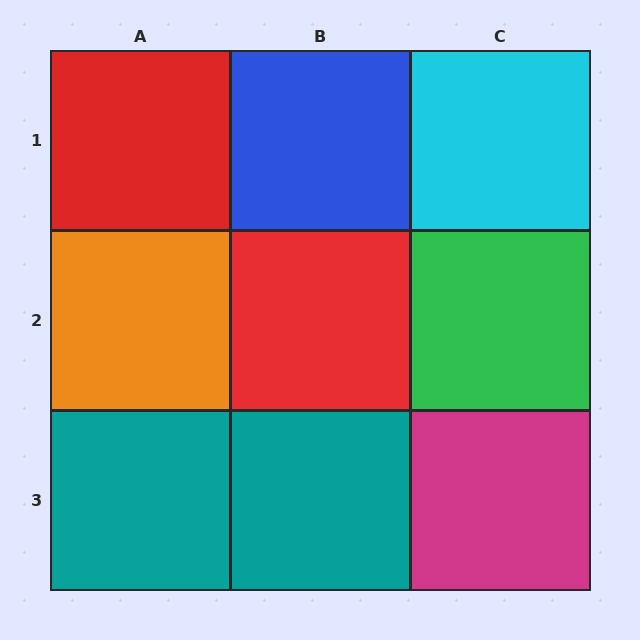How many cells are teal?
2 cells are teal.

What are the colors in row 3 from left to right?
Teal, teal, magenta.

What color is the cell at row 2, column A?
Orange.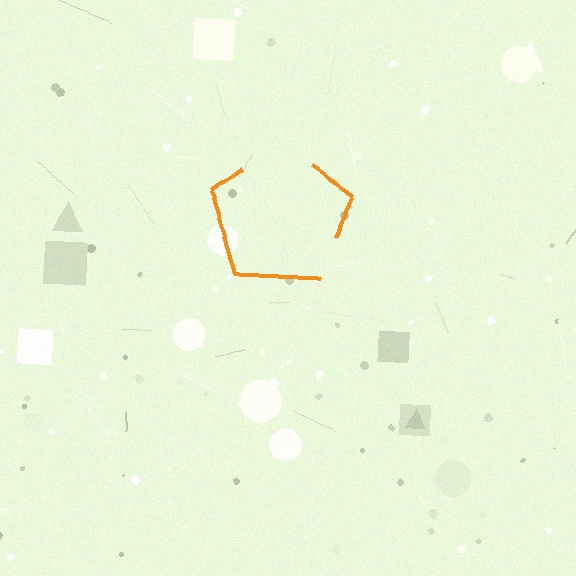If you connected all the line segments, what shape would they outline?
They would outline a pentagon.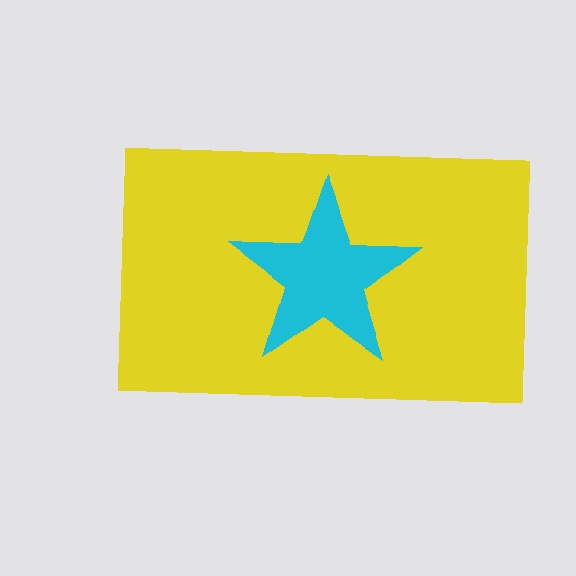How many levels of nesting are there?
2.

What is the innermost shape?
The cyan star.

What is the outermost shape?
The yellow rectangle.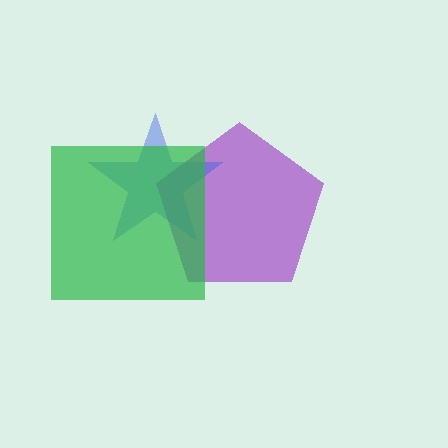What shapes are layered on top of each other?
The layered shapes are: a purple pentagon, a blue star, a green square.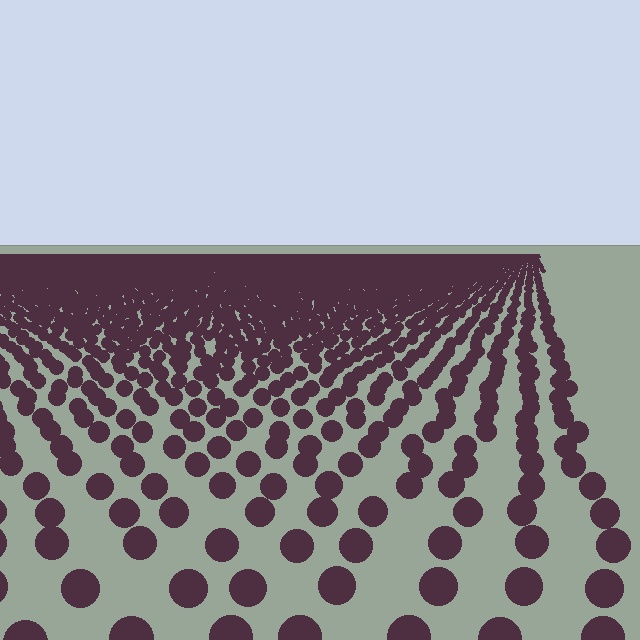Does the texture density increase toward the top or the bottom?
Density increases toward the top.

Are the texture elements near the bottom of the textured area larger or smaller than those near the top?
Larger. Near the bottom, elements are closer to the viewer and appear at a bigger on-screen size.